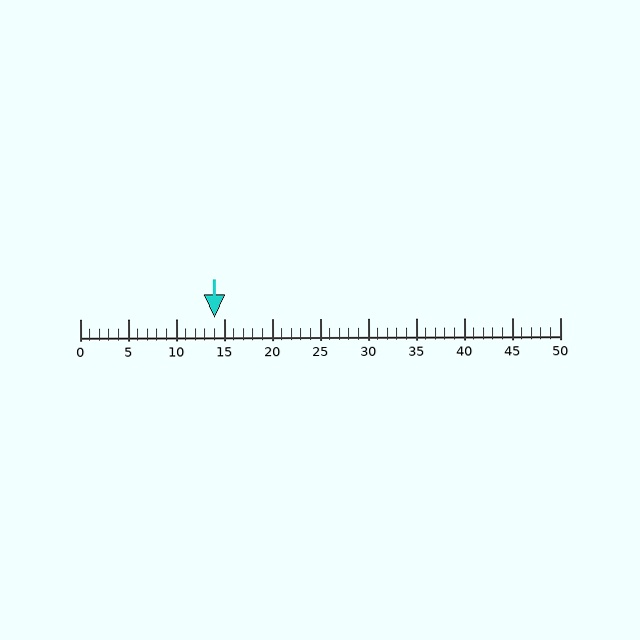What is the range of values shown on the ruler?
The ruler shows values from 0 to 50.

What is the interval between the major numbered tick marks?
The major tick marks are spaced 5 units apart.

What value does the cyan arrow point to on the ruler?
The cyan arrow points to approximately 14.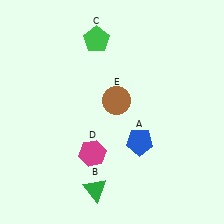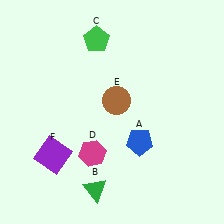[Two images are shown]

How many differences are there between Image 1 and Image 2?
There is 1 difference between the two images.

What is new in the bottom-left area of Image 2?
A purple square (F) was added in the bottom-left area of Image 2.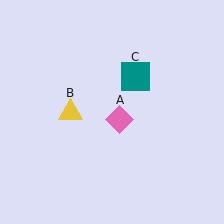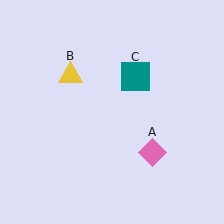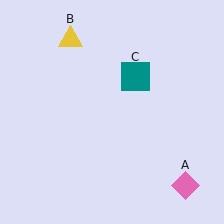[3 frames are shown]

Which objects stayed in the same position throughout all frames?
Teal square (object C) remained stationary.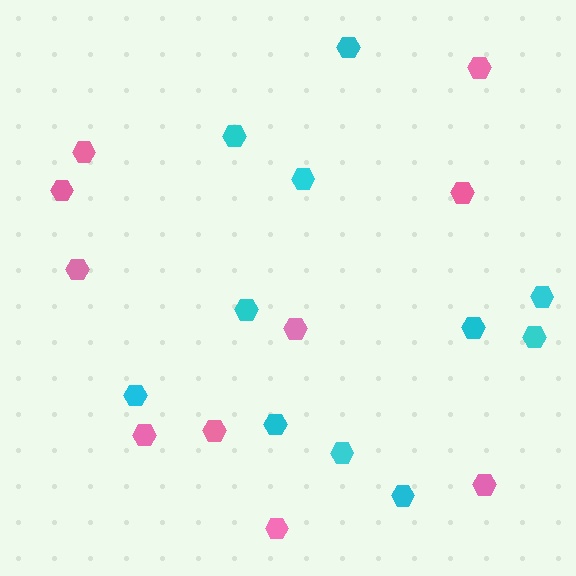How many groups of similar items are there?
There are 2 groups: one group of cyan hexagons (11) and one group of pink hexagons (10).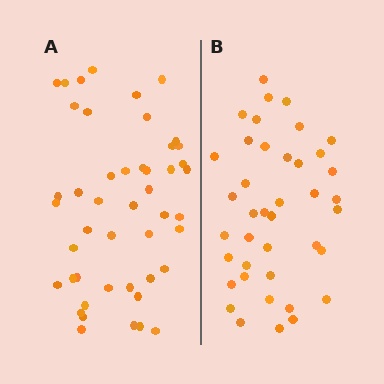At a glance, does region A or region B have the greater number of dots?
Region A (the left region) has more dots.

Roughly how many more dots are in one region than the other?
Region A has roughly 8 or so more dots than region B.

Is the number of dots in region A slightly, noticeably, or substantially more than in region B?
Region A has only slightly more — the two regions are fairly close. The ratio is roughly 1.2 to 1.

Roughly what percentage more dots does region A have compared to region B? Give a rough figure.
About 20% more.